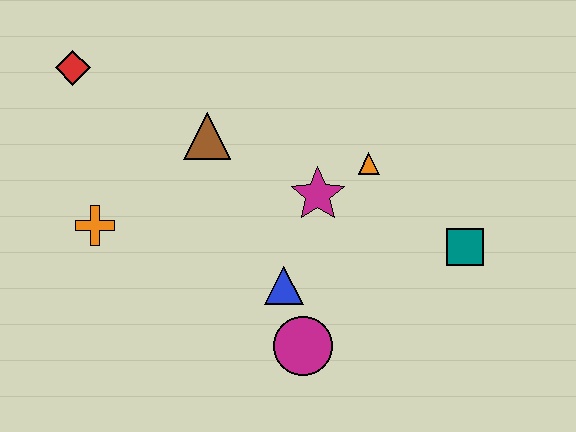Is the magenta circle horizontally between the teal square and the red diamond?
Yes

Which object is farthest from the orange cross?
The teal square is farthest from the orange cross.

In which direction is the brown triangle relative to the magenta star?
The brown triangle is to the left of the magenta star.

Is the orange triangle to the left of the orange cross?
No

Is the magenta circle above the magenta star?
No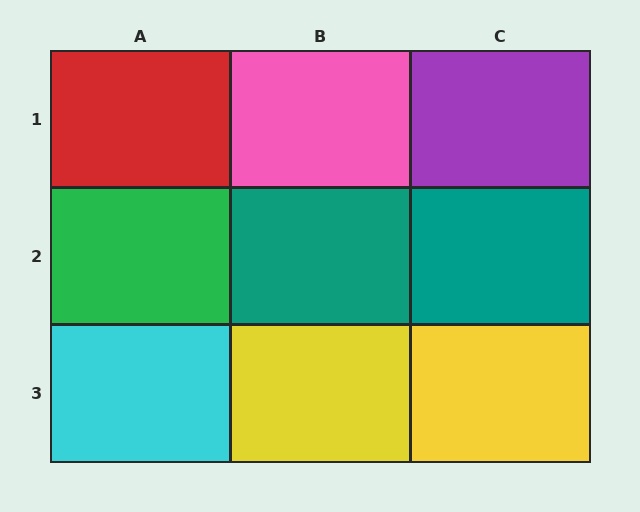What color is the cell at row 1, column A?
Red.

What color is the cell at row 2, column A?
Green.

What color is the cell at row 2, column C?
Teal.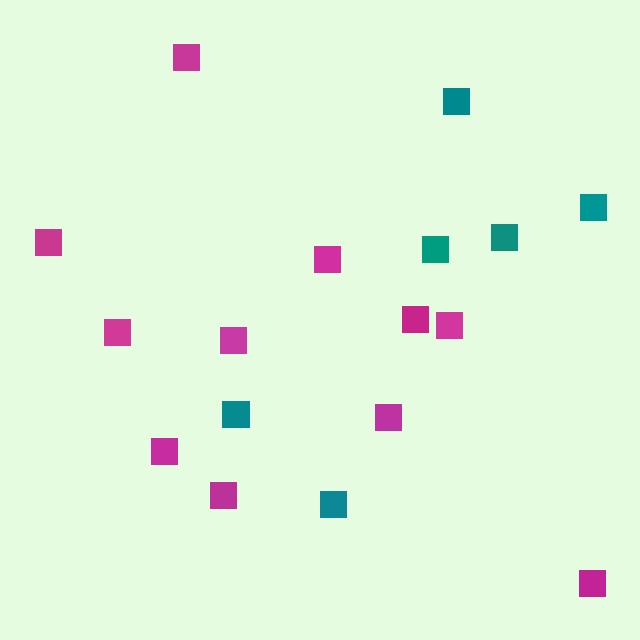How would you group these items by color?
There are 2 groups: one group of teal squares (6) and one group of magenta squares (11).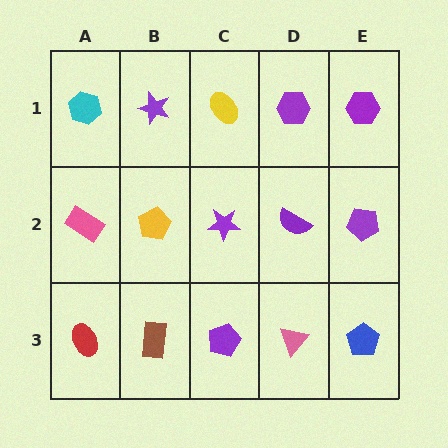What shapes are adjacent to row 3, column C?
A purple star (row 2, column C), a brown rectangle (row 3, column B), a pink triangle (row 3, column D).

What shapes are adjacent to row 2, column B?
A purple star (row 1, column B), a brown rectangle (row 3, column B), a pink rectangle (row 2, column A), a purple star (row 2, column C).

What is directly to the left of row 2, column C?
A yellow pentagon.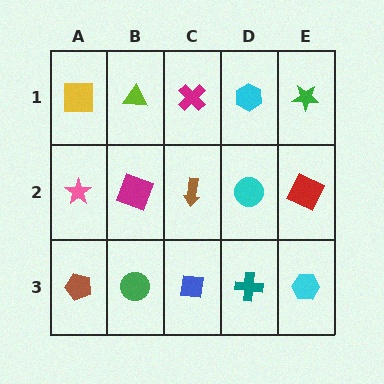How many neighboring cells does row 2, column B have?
4.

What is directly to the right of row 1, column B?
A magenta cross.